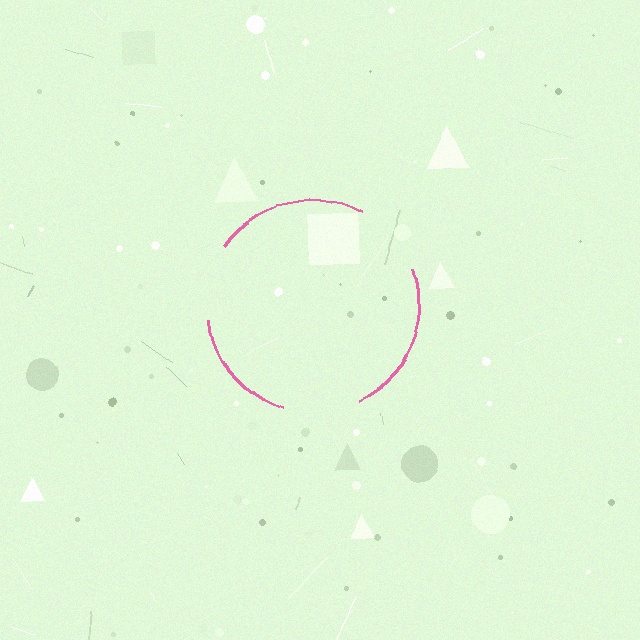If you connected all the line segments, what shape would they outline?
They would outline a circle.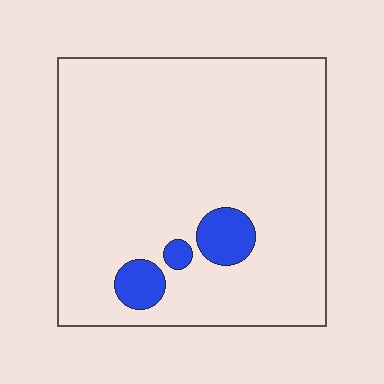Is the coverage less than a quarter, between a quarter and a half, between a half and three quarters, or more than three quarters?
Less than a quarter.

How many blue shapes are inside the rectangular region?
3.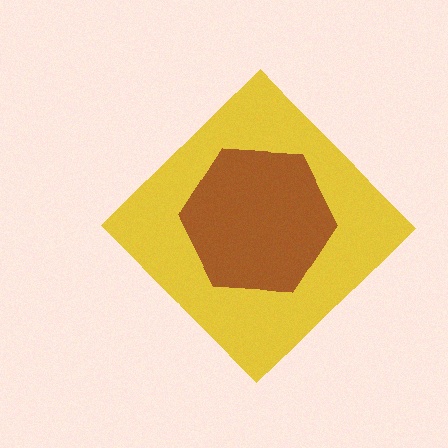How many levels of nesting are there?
2.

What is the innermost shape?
The brown hexagon.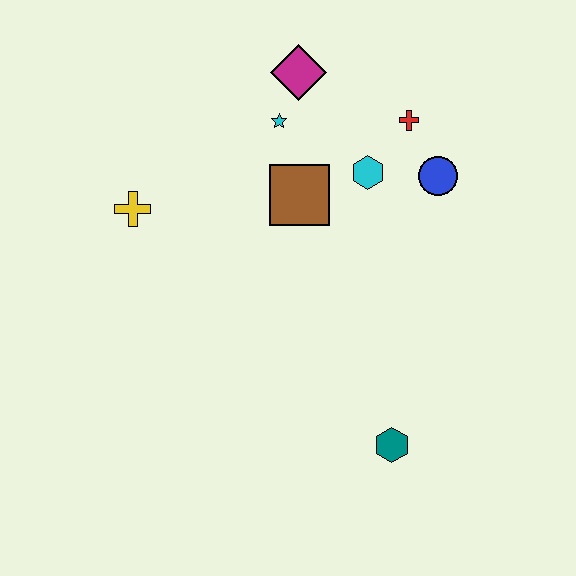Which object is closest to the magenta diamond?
The cyan star is closest to the magenta diamond.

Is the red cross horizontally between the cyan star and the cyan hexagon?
No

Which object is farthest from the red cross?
The teal hexagon is farthest from the red cross.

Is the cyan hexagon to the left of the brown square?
No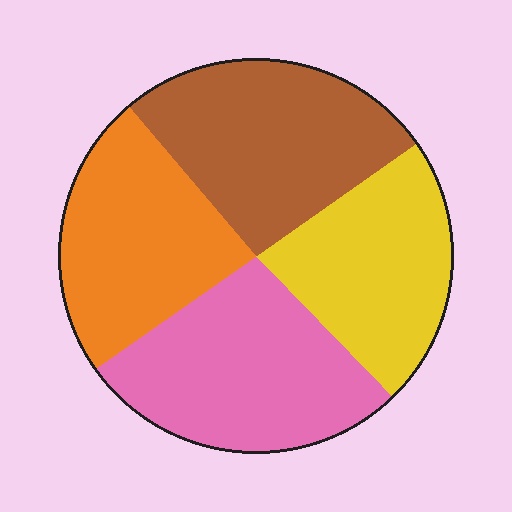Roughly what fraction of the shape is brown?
Brown takes up between a sixth and a third of the shape.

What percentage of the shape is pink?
Pink covers 27% of the shape.